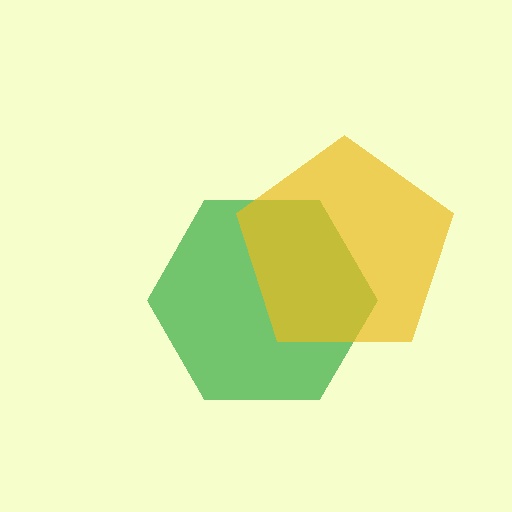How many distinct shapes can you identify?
There are 2 distinct shapes: a green hexagon, a yellow pentagon.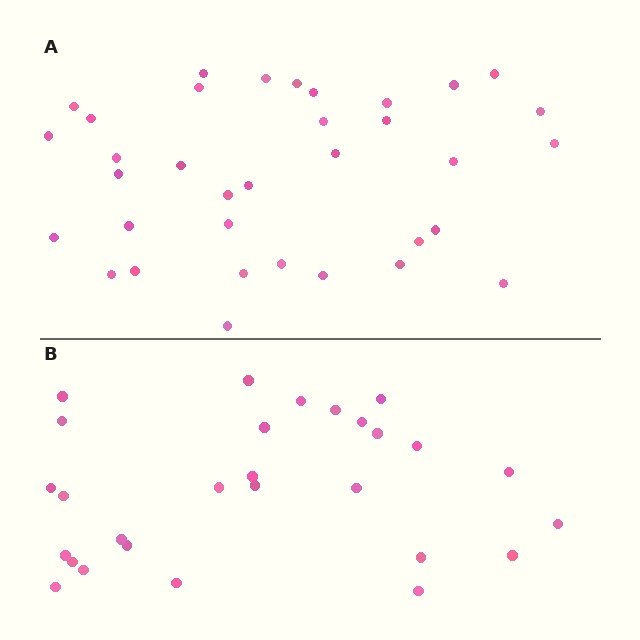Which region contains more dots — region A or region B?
Region A (the top region) has more dots.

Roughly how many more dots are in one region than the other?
Region A has roughly 8 or so more dots than region B.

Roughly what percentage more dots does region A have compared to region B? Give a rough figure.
About 25% more.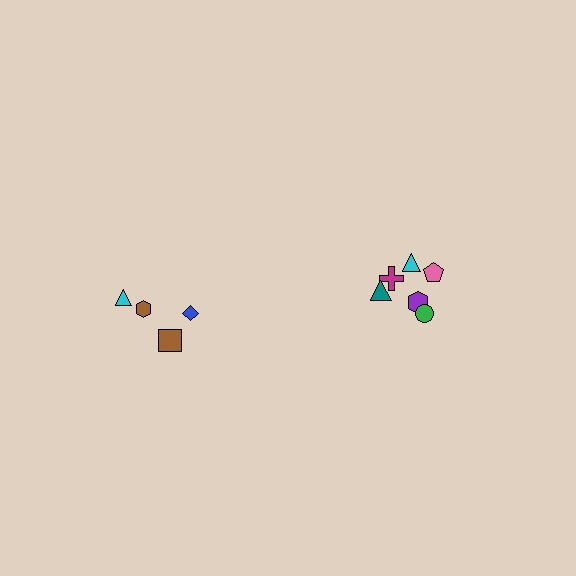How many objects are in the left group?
There are 4 objects.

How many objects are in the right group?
There are 6 objects.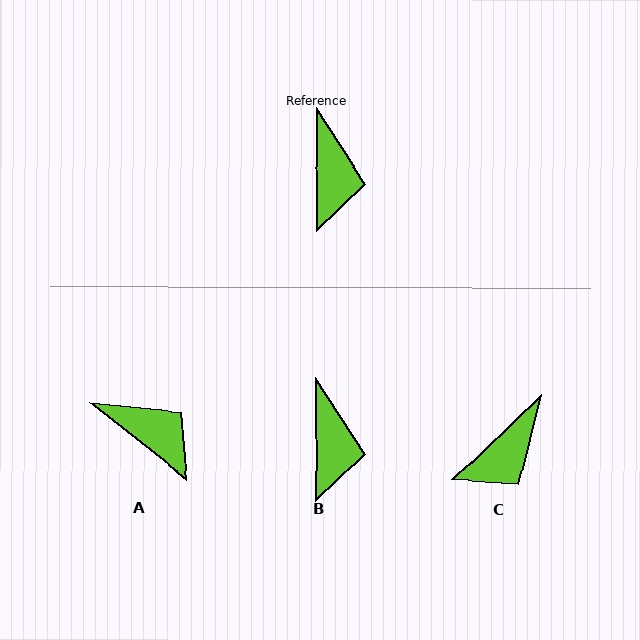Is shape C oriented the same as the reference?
No, it is off by about 47 degrees.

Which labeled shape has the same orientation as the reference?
B.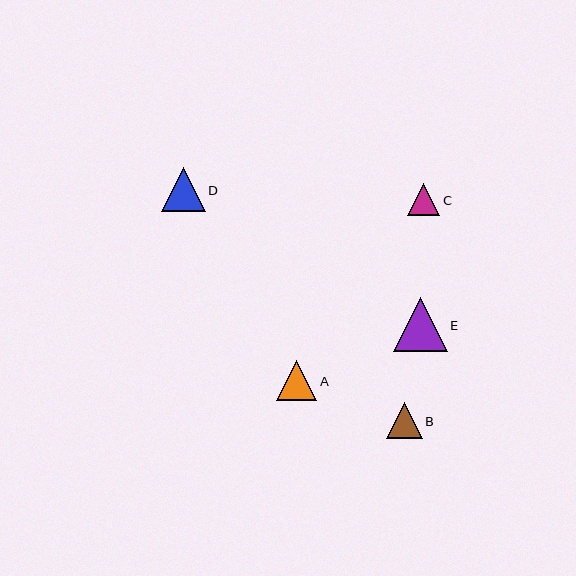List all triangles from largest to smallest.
From largest to smallest: E, D, A, B, C.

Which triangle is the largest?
Triangle E is the largest with a size of approximately 54 pixels.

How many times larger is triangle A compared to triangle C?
Triangle A is approximately 1.2 times the size of triangle C.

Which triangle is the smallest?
Triangle C is the smallest with a size of approximately 32 pixels.